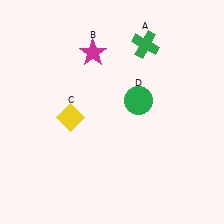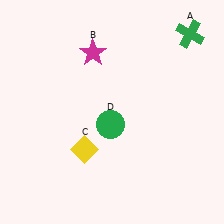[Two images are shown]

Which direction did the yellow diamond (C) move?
The yellow diamond (C) moved down.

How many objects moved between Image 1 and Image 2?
3 objects moved between the two images.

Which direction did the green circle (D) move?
The green circle (D) moved left.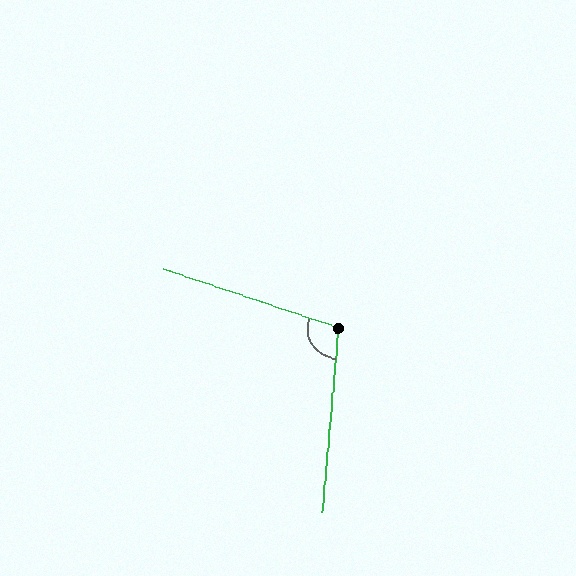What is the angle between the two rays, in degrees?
Approximately 103 degrees.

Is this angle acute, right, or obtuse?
It is obtuse.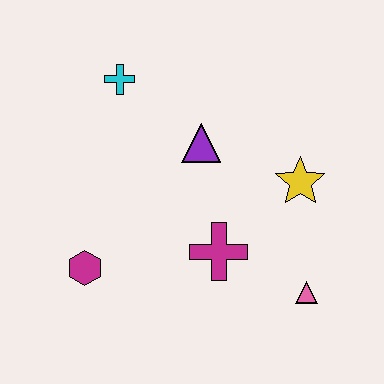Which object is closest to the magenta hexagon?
The magenta cross is closest to the magenta hexagon.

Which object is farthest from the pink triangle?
The cyan cross is farthest from the pink triangle.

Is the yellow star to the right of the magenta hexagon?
Yes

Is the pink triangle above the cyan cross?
No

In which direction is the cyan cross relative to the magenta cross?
The cyan cross is above the magenta cross.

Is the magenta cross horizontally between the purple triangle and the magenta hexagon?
No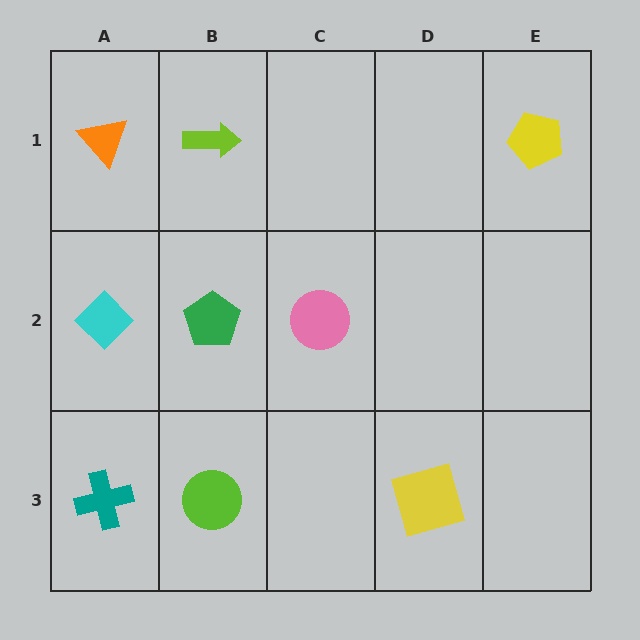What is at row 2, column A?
A cyan diamond.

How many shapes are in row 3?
3 shapes.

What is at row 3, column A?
A teal cross.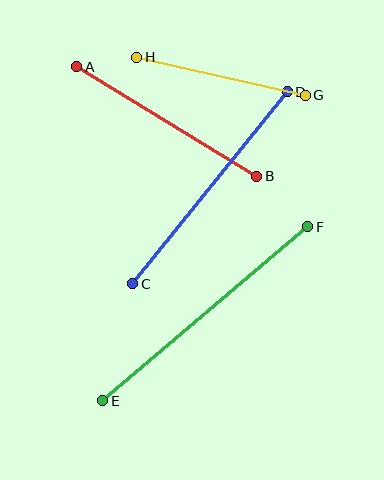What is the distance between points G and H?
The distance is approximately 173 pixels.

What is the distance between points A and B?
The distance is approximately 211 pixels.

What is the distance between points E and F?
The distance is approximately 269 pixels.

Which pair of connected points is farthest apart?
Points E and F are farthest apart.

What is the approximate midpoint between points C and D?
The midpoint is at approximately (210, 188) pixels.